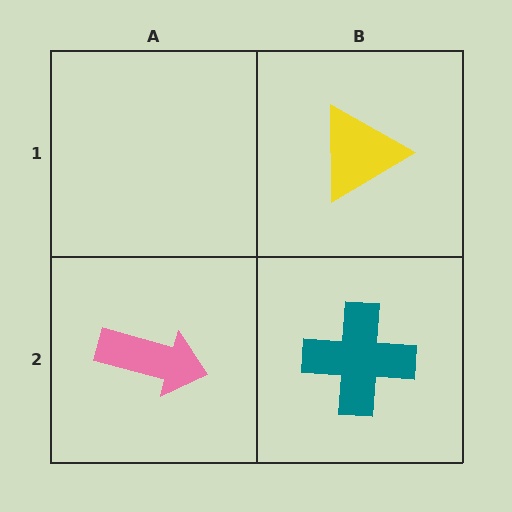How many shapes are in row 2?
2 shapes.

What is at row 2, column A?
A pink arrow.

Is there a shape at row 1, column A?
No, that cell is empty.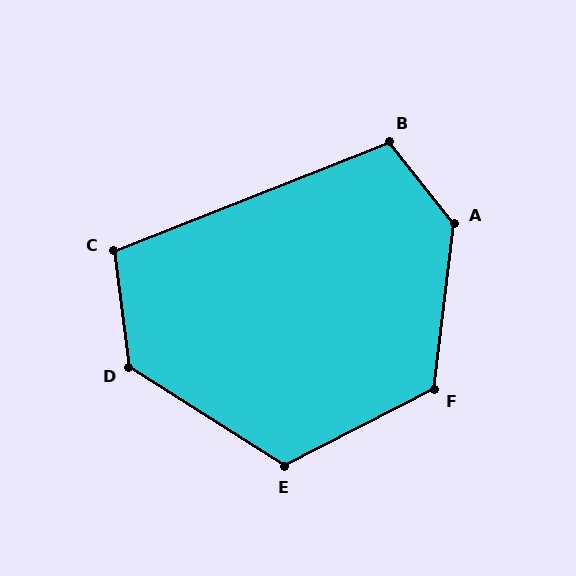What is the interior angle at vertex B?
Approximately 107 degrees (obtuse).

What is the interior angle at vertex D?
Approximately 129 degrees (obtuse).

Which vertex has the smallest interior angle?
C, at approximately 104 degrees.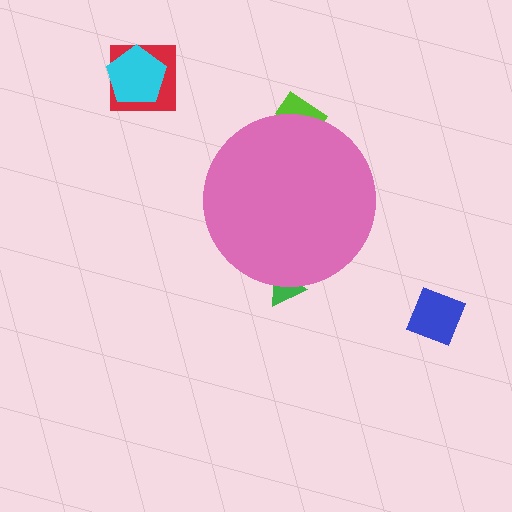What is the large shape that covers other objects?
A pink circle.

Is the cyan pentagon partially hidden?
No, the cyan pentagon is fully visible.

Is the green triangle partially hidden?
Yes, the green triangle is partially hidden behind the pink circle.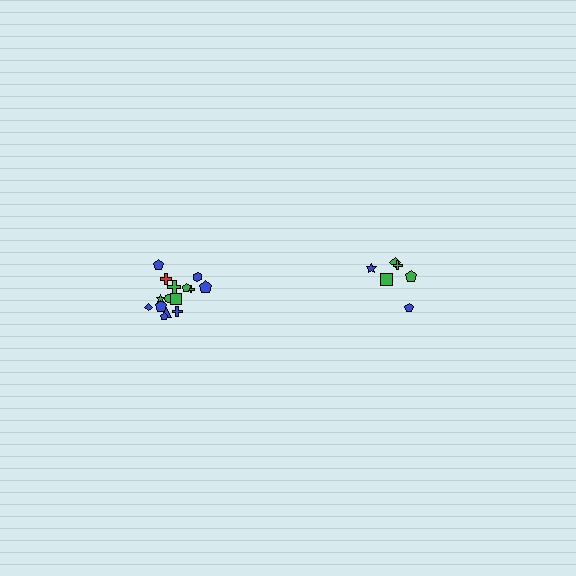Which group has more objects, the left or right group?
The left group.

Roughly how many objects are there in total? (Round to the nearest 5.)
Roughly 20 objects in total.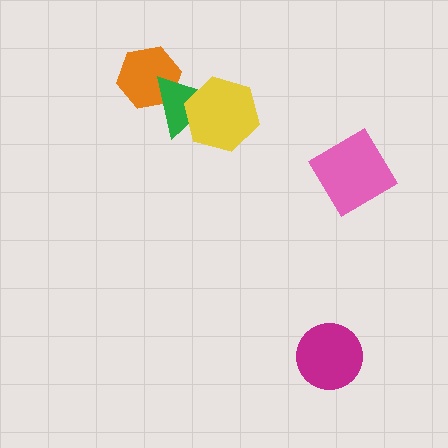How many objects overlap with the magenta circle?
0 objects overlap with the magenta circle.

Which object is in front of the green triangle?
The yellow hexagon is in front of the green triangle.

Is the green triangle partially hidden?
Yes, it is partially covered by another shape.